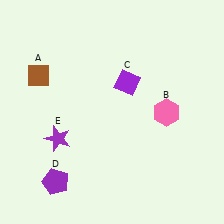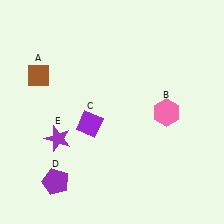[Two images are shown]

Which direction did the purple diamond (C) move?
The purple diamond (C) moved down.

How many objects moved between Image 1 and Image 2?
1 object moved between the two images.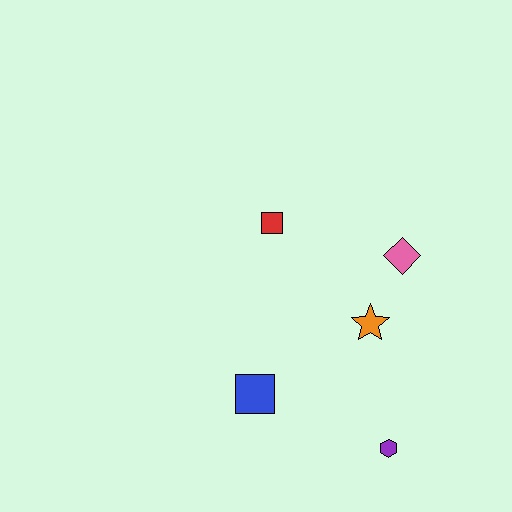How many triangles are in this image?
There are no triangles.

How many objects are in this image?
There are 5 objects.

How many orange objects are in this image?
There is 1 orange object.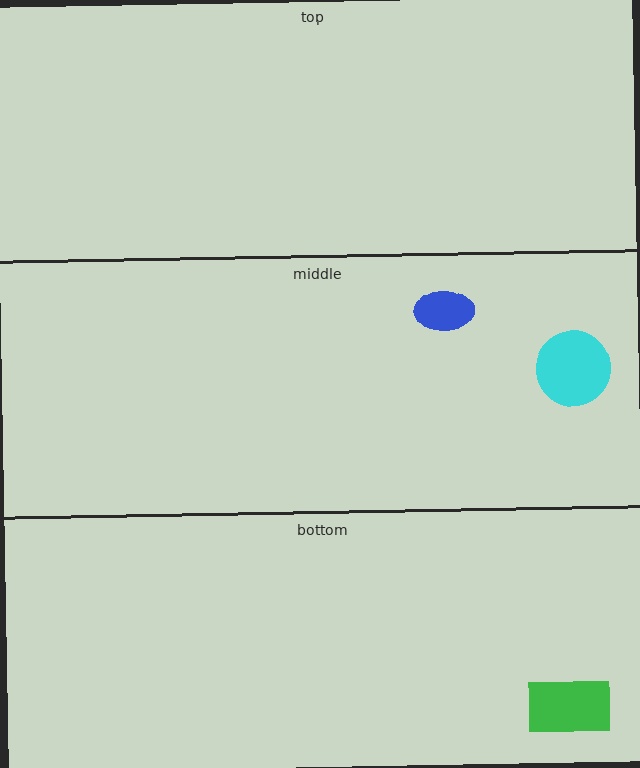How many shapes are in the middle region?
2.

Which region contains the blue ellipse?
The middle region.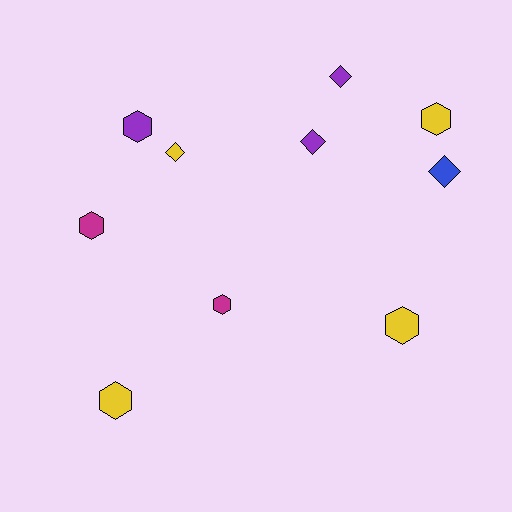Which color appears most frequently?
Yellow, with 4 objects.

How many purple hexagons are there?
There is 1 purple hexagon.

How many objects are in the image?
There are 10 objects.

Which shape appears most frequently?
Hexagon, with 6 objects.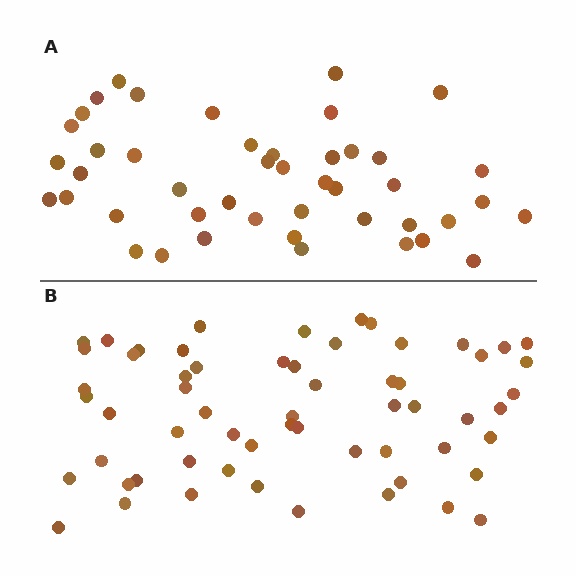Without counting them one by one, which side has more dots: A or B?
Region B (the bottom region) has more dots.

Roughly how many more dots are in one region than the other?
Region B has approximately 15 more dots than region A.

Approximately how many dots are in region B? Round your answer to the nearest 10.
About 60 dots.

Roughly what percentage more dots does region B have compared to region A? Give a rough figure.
About 35% more.